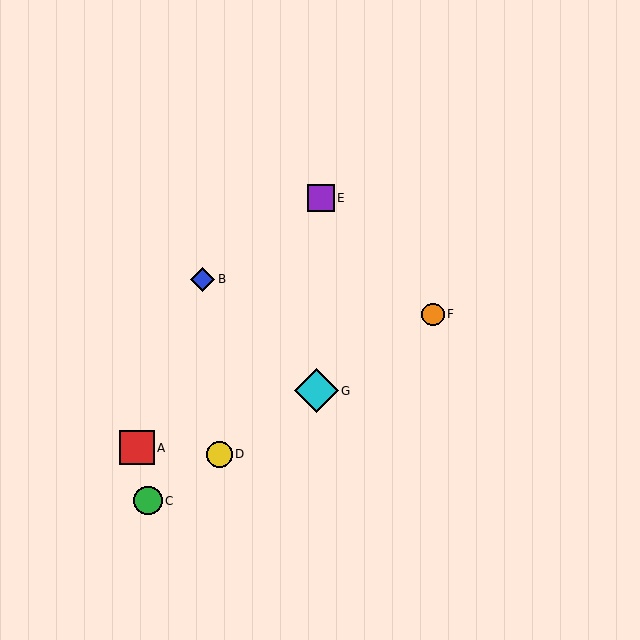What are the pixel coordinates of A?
Object A is at (137, 448).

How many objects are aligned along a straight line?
4 objects (C, D, F, G) are aligned along a straight line.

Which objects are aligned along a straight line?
Objects C, D, F, G are aligned along a straight line.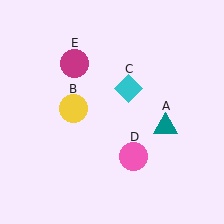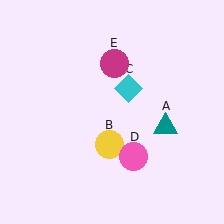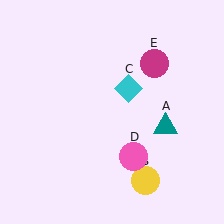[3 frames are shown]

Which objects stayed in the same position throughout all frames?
Teal triangle (object A) and cyan diamond (object C) and pink circle (object D) remained stationary.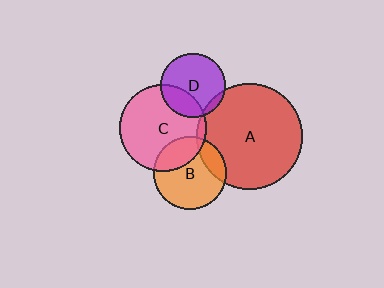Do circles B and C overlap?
Yes.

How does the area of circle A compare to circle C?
Approximately 1.5 times.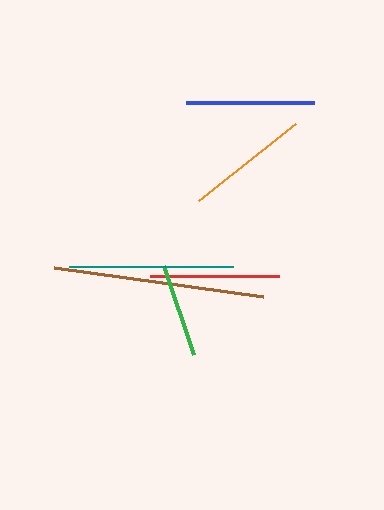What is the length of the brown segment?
The brown segment is approximately 211 pixels long.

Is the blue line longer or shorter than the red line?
The red line is longer than the blue line.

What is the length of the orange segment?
The orange segment is approximately 124 pixels long.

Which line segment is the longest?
The brown line is the longest at approximately 211 pixels.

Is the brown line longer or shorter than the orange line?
The brown line is longer than the orange line.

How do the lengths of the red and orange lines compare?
The red and orange lines are approximately the same length.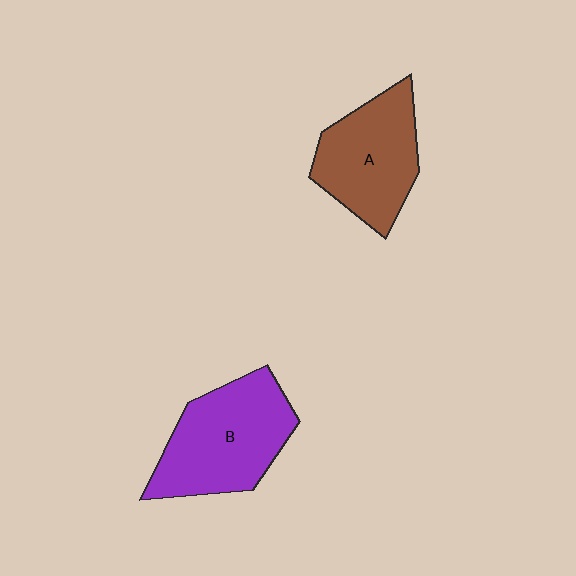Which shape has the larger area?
Shape B (purple).